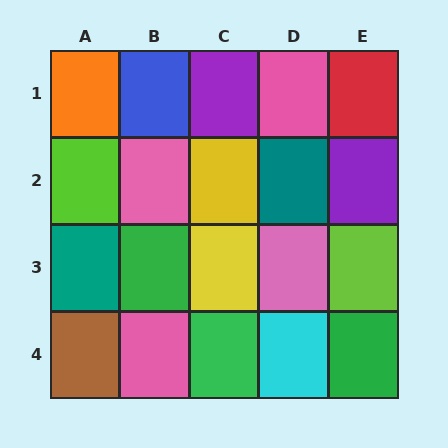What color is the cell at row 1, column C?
Purple.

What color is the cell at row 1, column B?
Blue.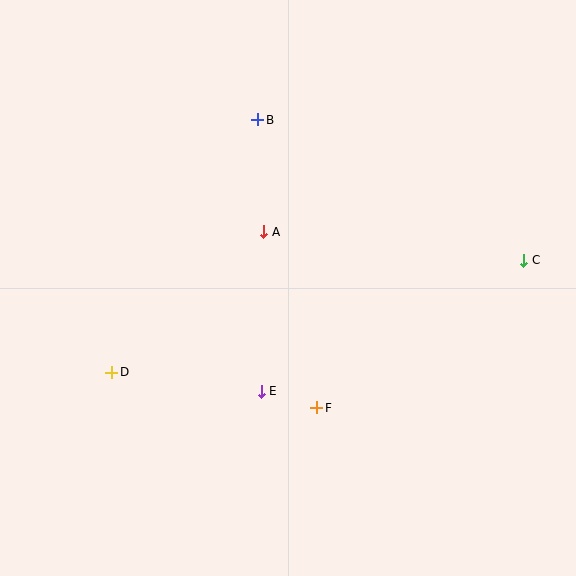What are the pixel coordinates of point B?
Point B is at (258, 120).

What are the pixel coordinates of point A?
Point A is at (264, 232).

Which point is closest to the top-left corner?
Point B is closest to the top-left corner.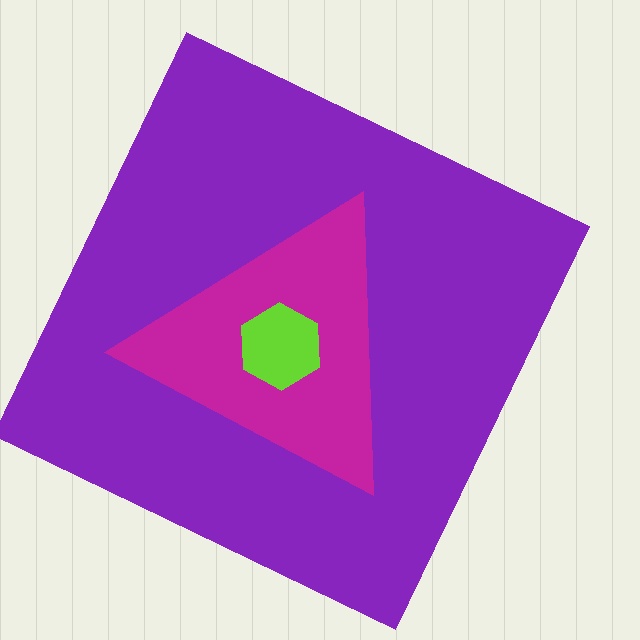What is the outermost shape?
The purple square.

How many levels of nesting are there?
3.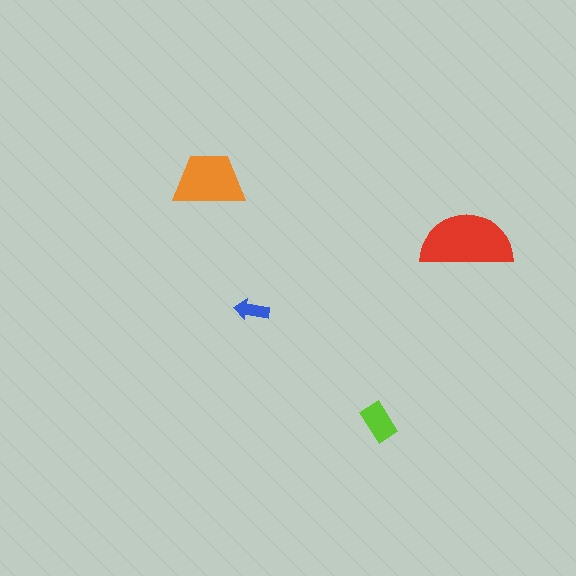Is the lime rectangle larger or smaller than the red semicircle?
Smaller.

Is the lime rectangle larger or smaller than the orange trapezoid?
Smaller.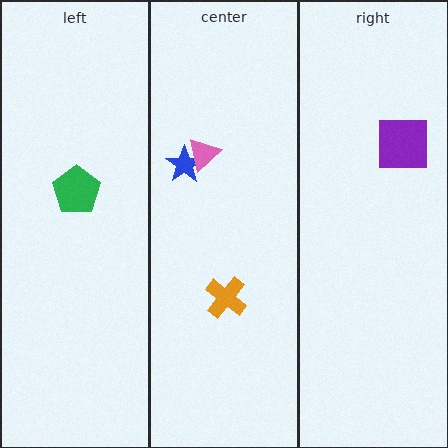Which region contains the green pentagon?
The left region.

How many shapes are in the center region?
3.